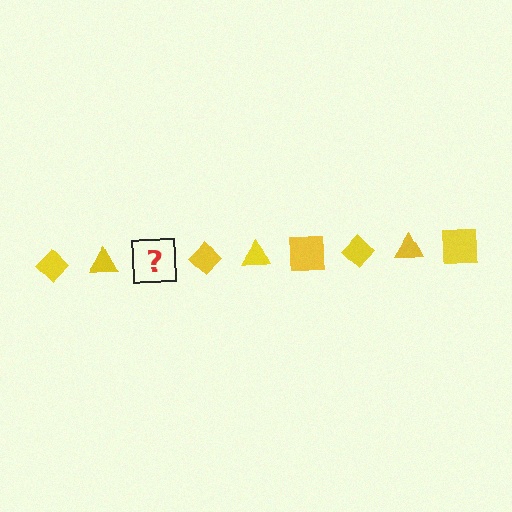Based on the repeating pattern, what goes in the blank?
The blank should be a yellow square.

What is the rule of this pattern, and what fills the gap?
The rule is that the pattern cycles through diamond, triangle, square shapes in yellow. The gap should be filled with a yellow square.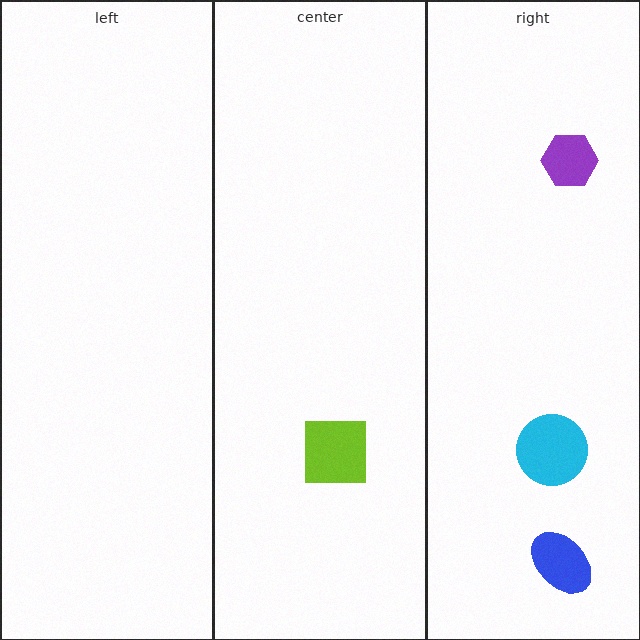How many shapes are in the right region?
3.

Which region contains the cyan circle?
The right region.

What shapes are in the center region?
The lime square.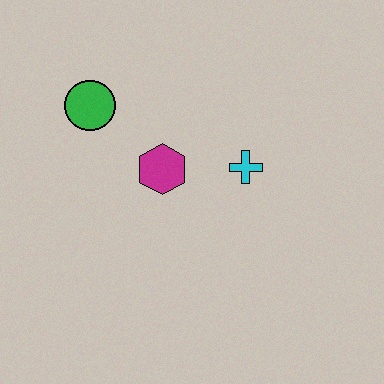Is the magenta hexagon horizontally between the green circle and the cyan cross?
Yes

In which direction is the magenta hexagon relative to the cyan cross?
The magenta hexagon is to the left of the cyan cross.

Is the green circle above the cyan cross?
Yes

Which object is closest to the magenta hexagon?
The cyan cross is closest to the magenta hexagon.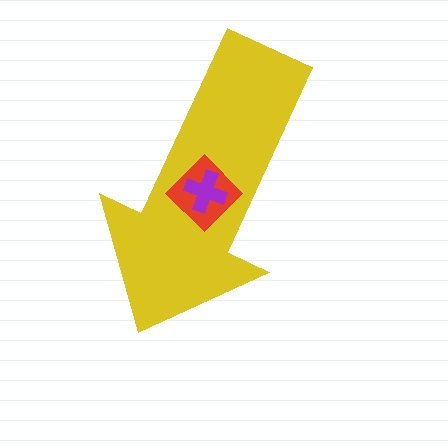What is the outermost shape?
The yellow arrow.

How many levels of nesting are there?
3.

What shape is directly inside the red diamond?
The purple cross.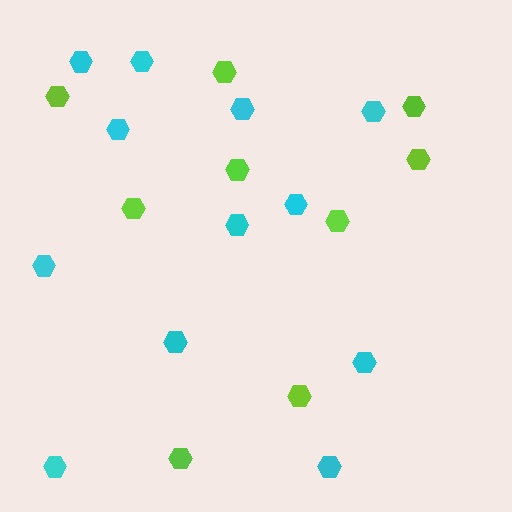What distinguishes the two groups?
There are 2 groups: one group of cyan hexagons (12) and one group of lime hexagons (9).